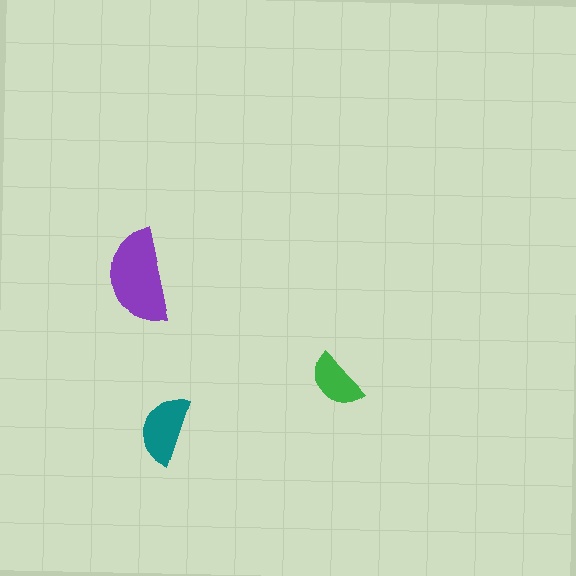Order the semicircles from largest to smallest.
the purple one, the teal one, the green one.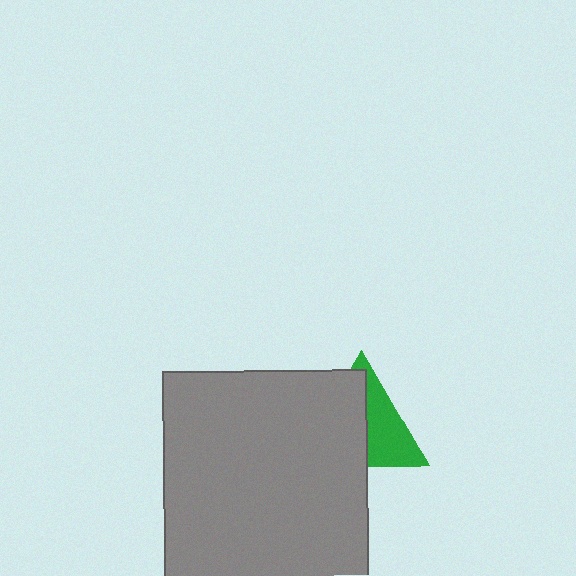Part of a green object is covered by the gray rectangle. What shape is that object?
It is a triangle.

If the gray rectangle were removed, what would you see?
You would see the complete green triangle.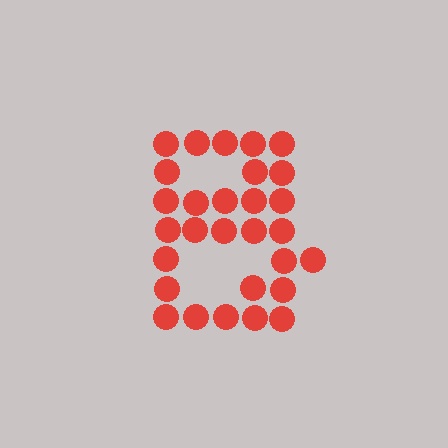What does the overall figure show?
The overall figure shows the letter B.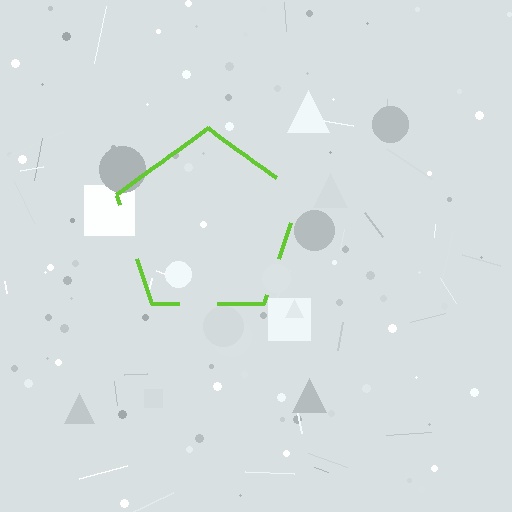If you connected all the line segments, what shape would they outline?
They would outline a pentagon.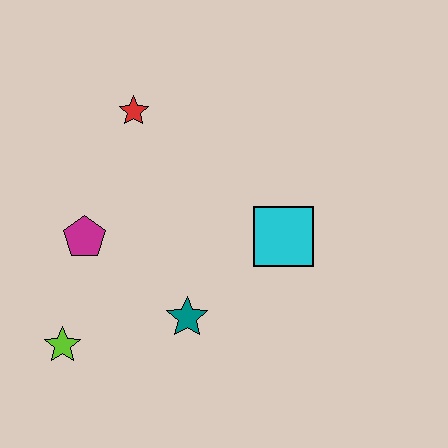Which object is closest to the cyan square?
The teal star is closest to the cyan square.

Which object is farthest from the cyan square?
The lime star is farthest from the cyan square.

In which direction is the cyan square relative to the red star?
The cyan square is to the right of the red star.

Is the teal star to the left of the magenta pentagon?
No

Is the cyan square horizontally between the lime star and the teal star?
No